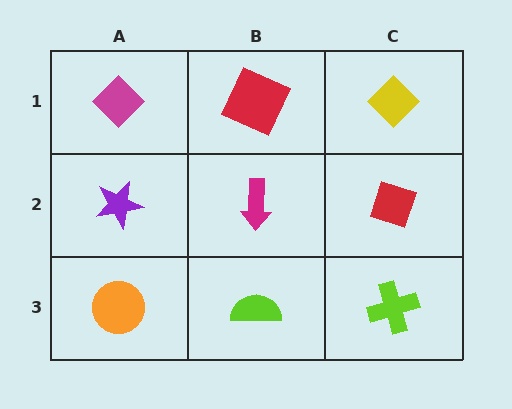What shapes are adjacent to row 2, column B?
A red square (row 1, column B), a lime semicircle (row 3, column B), a purple star (row 2, column A), a red diamond (row 2, column C).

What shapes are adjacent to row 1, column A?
A purple star (row 2, column A), a red square (row 1, column B).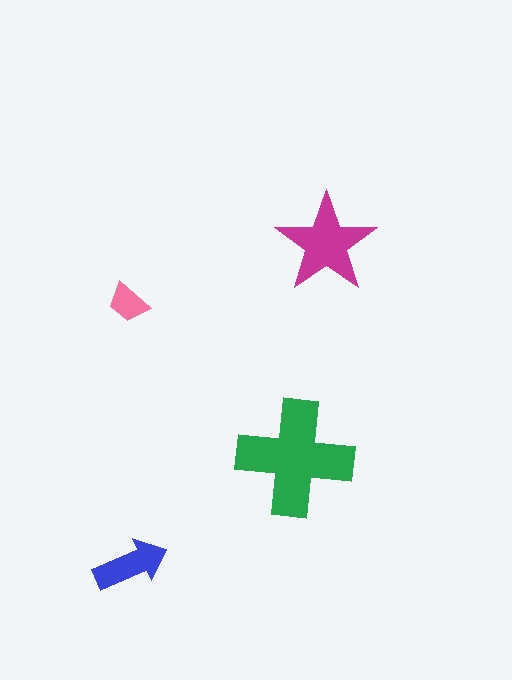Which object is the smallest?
The pink trapezoid.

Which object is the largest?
The green cross.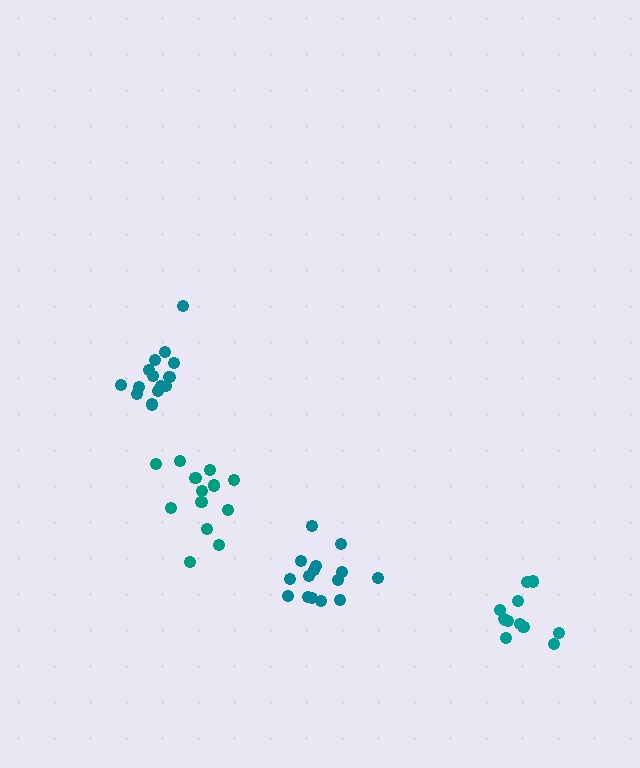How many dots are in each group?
Group 1: 13 dots, Group 2: 15 dots, Group 3: 12 dots, Group 4: 14 dots (54 total).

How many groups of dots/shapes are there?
There are 4 groups.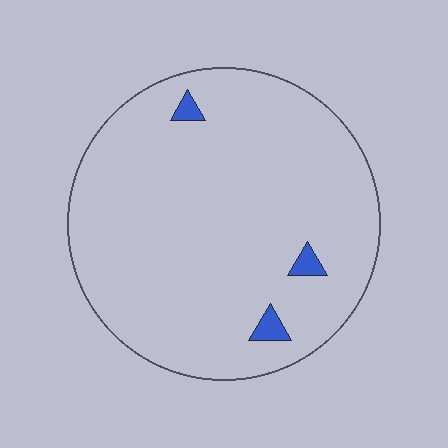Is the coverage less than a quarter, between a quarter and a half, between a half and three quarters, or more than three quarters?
Less than a quarter.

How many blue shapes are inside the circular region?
3.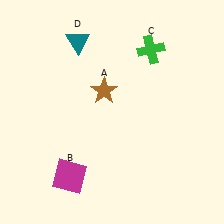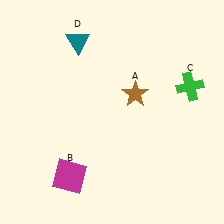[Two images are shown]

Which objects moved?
The objects that moved are: the brown star (A), the green cross (C).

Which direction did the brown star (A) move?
The brown star (A) moved right.